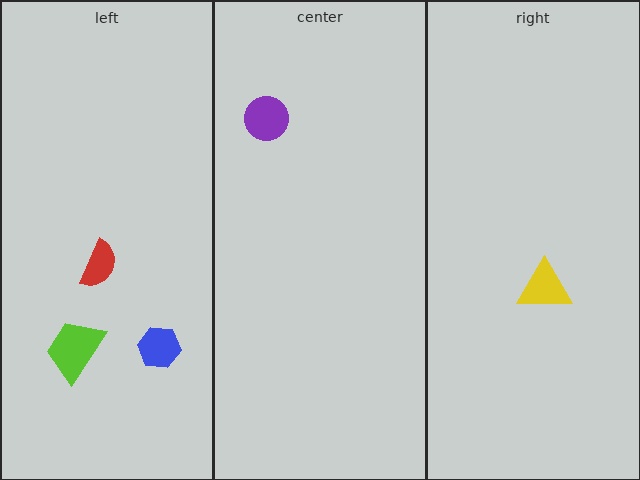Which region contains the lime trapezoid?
The left region.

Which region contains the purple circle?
The center region.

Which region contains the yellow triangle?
The right region.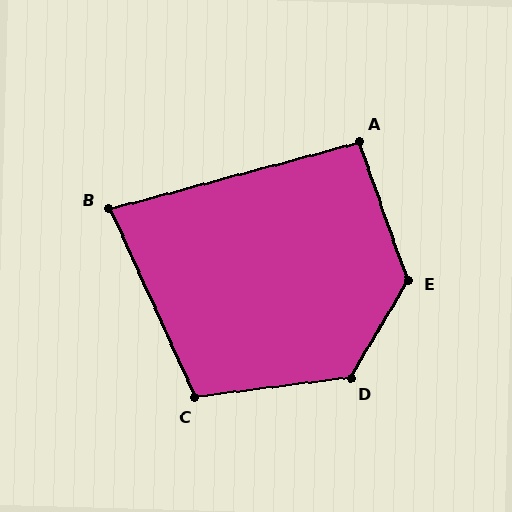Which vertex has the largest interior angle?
E, at approximately 130 degrees.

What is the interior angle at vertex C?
Approximately 107 degrees (obtuse).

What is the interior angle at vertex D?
Approximately 128 degrees (obtuse).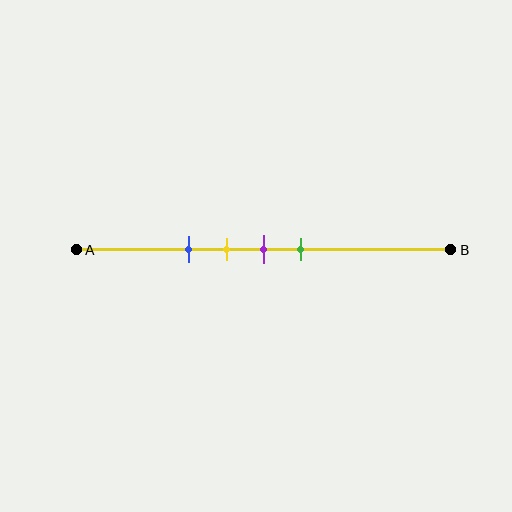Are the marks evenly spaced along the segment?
Yes, the marks are approximately evenly spaced.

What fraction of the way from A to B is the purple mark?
The purple mark is approximately 50% (0.5) of the way from A to B.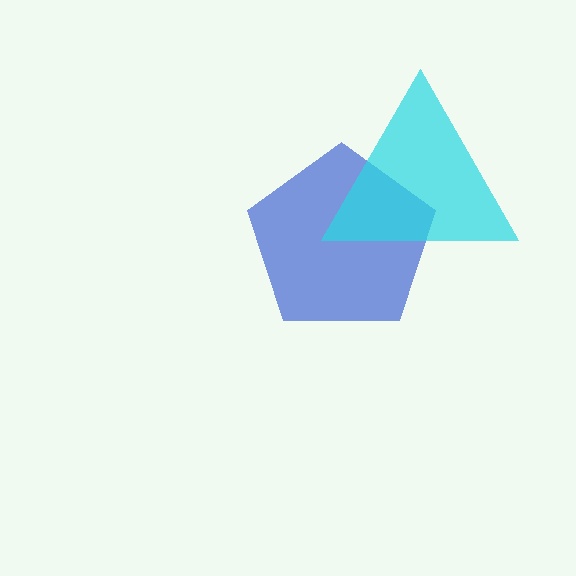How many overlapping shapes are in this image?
There are 2 overlapping shapes in the image.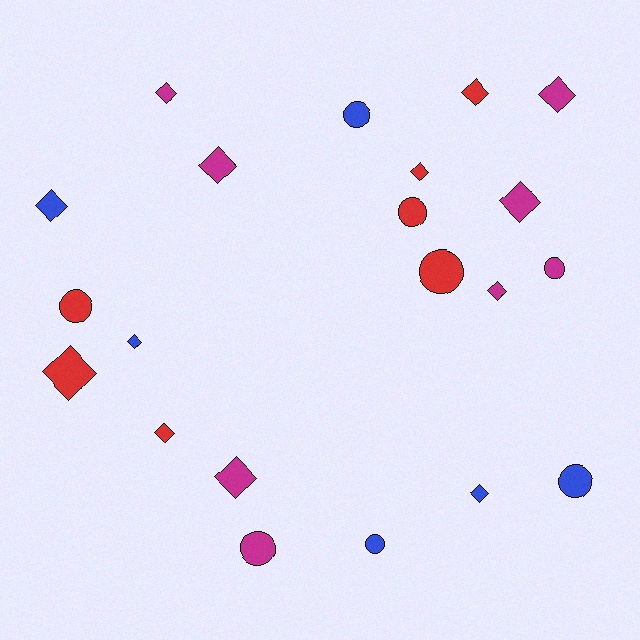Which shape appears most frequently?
Diamond, with 13 objects.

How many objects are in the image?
There are 21 objects.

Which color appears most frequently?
Magenta, with 8 objects.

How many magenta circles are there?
There are 2 magenta circles.